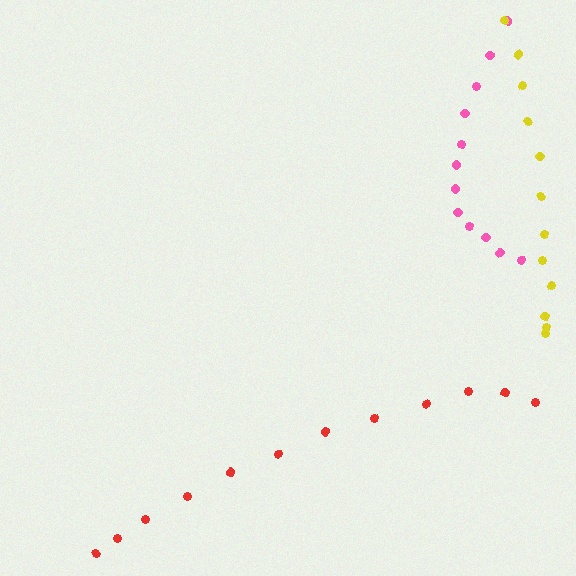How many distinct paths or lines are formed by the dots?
There are 3 distinct paths.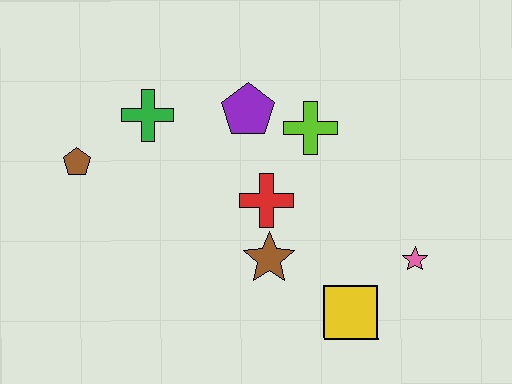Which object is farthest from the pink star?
The brown pentagon is farthest from the pink star.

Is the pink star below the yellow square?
No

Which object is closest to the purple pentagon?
The lime cross is closest to the purple pentagon.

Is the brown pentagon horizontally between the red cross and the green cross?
No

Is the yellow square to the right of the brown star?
Yes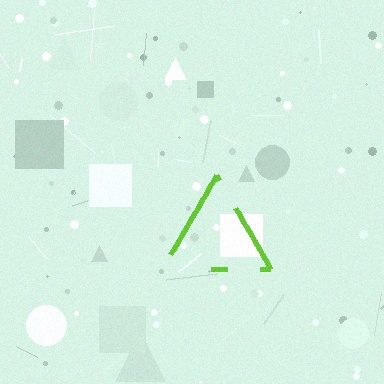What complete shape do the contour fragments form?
The contour fragments form a triangle.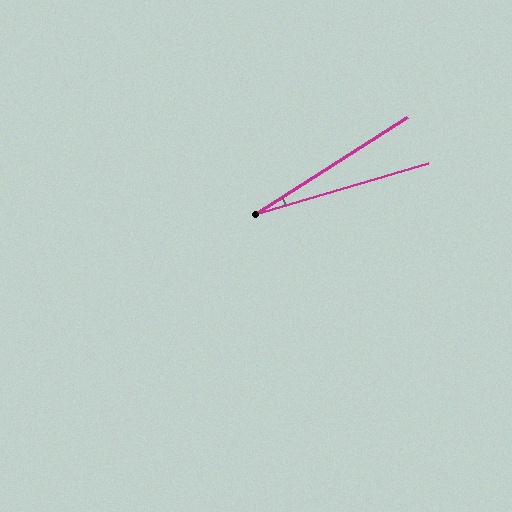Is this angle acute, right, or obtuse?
It is acute.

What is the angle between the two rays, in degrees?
Approximately 16 degrees.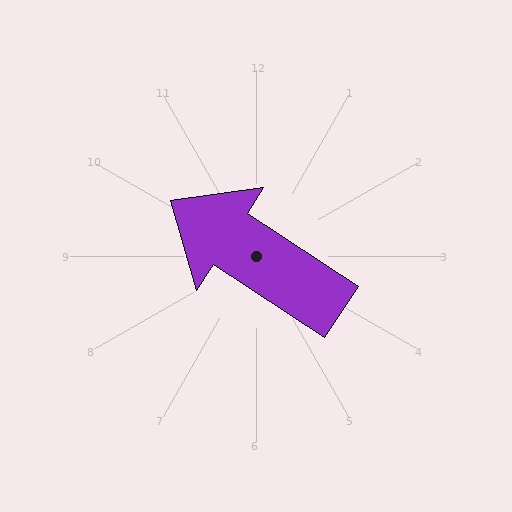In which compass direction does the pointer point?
Northwest.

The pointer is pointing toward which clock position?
Roughly 10 o'clock.